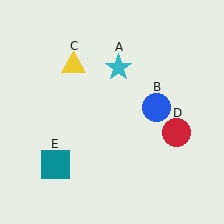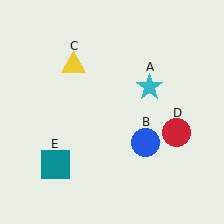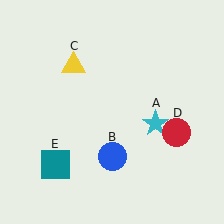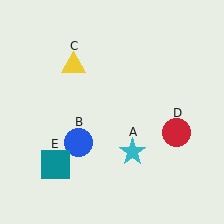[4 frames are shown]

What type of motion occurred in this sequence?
The cyan star (object A), blue circle (object B) rotated clockwise around the center of the scene.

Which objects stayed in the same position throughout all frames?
Yellow triangle (object C) and red circle (object D) and teal square (object E) remained stationary.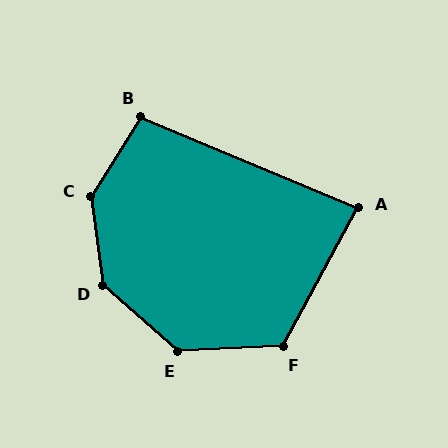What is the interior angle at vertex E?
Approximately 135 degrees (obtuse).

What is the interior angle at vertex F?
Approximately 121 degrees (obtuse).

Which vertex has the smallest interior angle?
A, at approximately 84 degrees.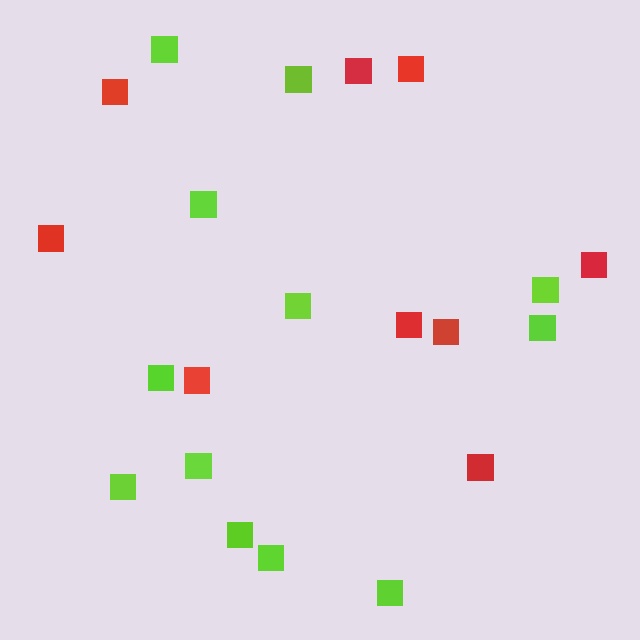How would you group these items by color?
There are 2 groups: one group of red squares (9) and one group of lime squares (12).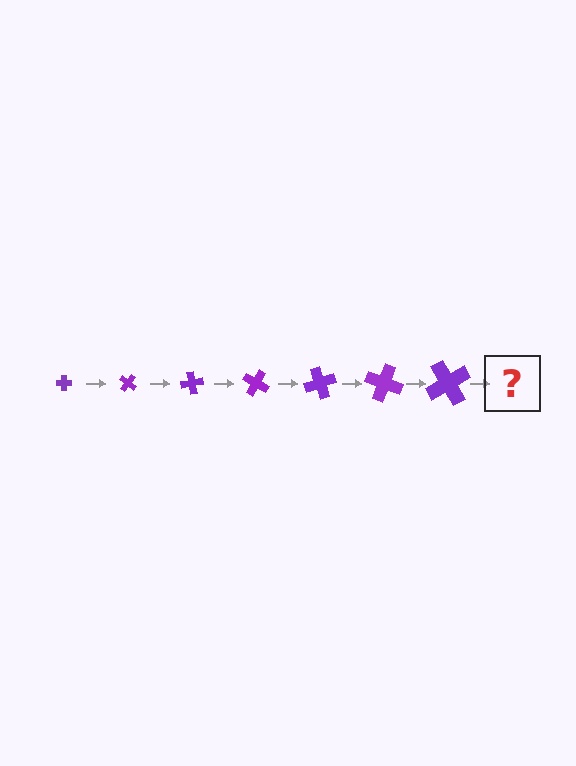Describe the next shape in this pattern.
It should be a cross, larger than the previous one and rotated 280 degrees from the start.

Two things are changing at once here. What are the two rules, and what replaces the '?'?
The two rules are that the cross grows larger each step and it rotates 40 degrees each step. The '?' should be a cross, larger than the previous one and rotated 280 degrees from the start.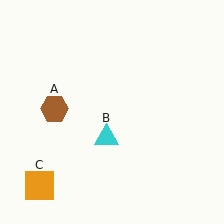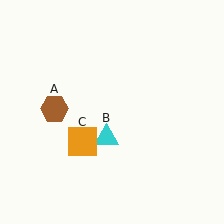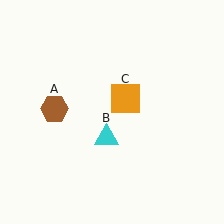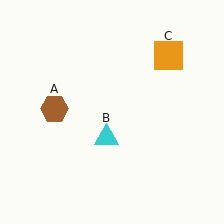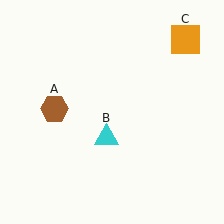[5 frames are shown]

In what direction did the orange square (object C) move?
The orange square (object C) moved up and to the right.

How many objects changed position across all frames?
1 object changed position: orange square (object C).